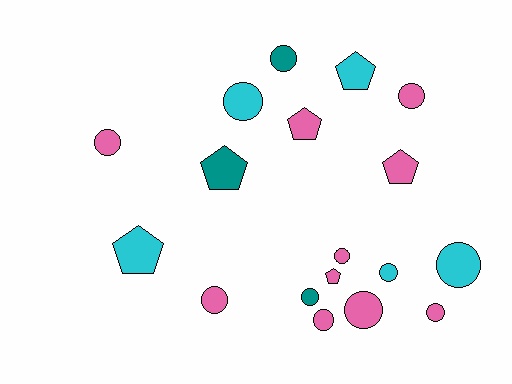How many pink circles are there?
There are 7 pink circles.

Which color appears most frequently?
Pink, with 10 objects.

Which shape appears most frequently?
Circle, with 12 objects.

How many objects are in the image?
There are 18 objects.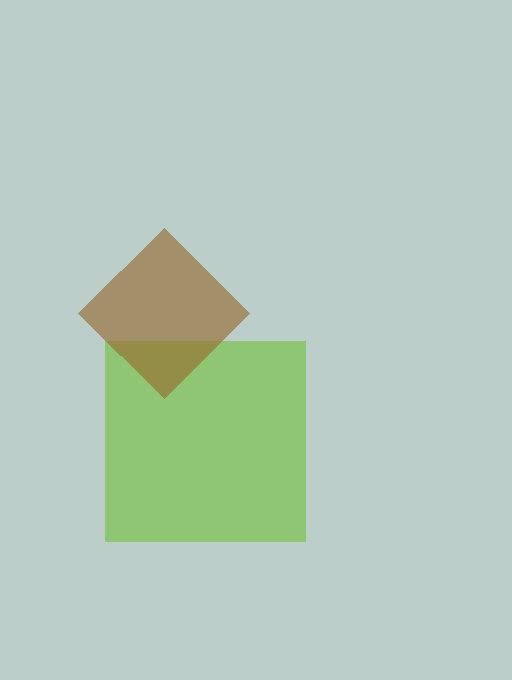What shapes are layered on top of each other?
The layered shapes are: a lime square, a brown diamond.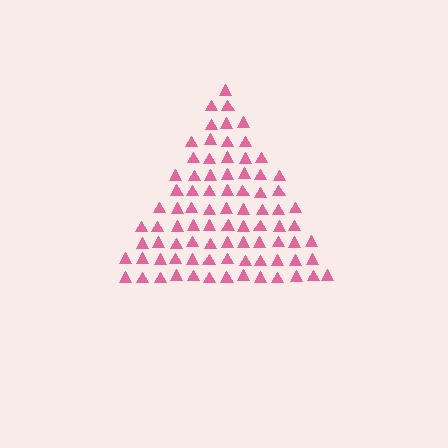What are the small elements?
The small elements are triangles.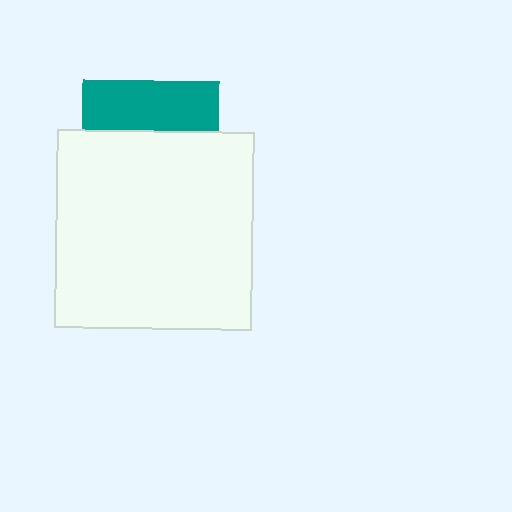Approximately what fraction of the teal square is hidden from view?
Roughly 64% of the teal square is hidden behind the white square.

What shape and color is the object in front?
The object in front is a white square.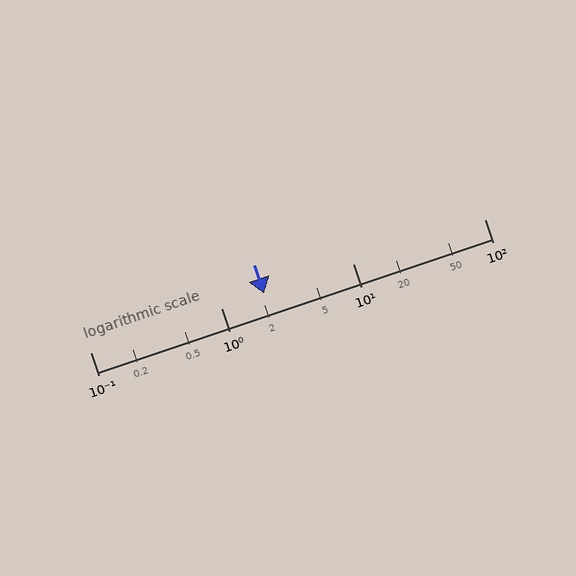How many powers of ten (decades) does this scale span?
The scale spans 3 decades, from 0.1 to 100.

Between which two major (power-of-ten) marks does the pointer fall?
The pointer is between 1 and 10.